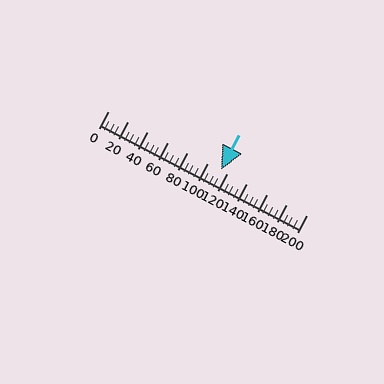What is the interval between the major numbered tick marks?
The major tick marks are spaced 20 units apart.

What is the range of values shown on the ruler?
The ruler shows values from 0 to 200.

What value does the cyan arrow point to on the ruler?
The cyan arrow points to approximately 114.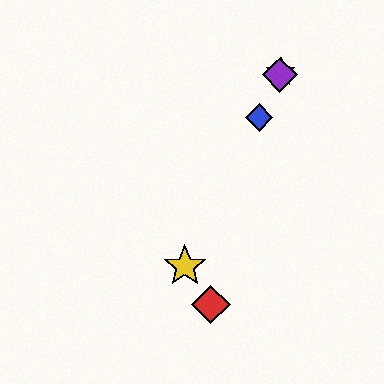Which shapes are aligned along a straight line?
The blue diamond, the green star, the yellow star, the purple diamond are aligned along a straight line.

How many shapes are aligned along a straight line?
4 shapes (the blue diamond, the green star, the yellow star, the purple diamond) are aligned along a straight line.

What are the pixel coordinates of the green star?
The green star is at (281, 72).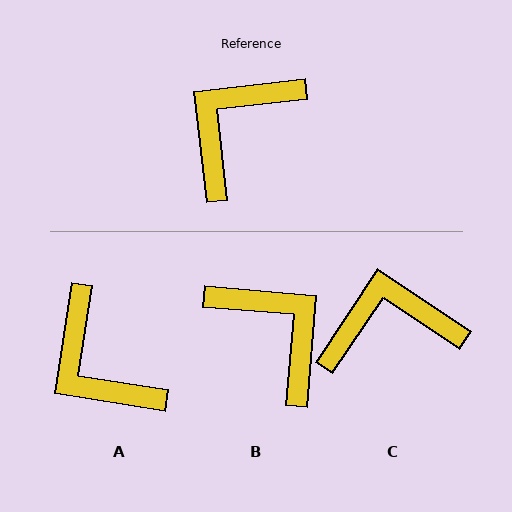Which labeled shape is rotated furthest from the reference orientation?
B, about 101 degrees away.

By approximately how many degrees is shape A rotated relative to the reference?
Approximately 75 degrees counter-clockwise.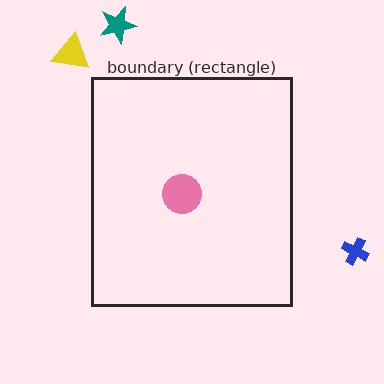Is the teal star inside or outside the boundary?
Outside.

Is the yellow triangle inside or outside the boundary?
Outside.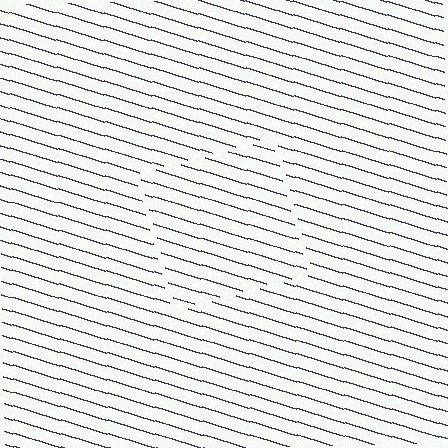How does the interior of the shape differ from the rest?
The interior of the shape contains the same grating, shifted by half a period — the contour is defined by the phase discontinuity where line-ends from the inner and outer gratings abut.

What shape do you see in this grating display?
An illusory square. The interior of the shape contains the same grating, shifted by half a period — the contour is defined by the phase discontinuity where line-ends from the inner and outer gratings abut.